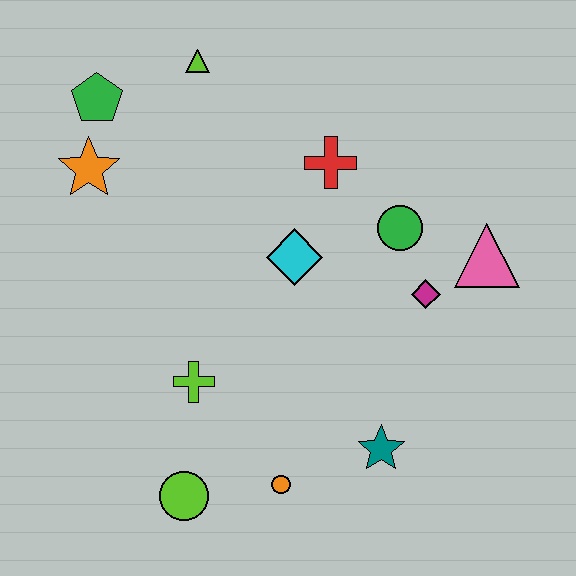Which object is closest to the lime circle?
The orange circle is closest to the lime circle.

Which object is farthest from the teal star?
The green pentagon is farthest from the teal star.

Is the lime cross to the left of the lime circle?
No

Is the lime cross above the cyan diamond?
No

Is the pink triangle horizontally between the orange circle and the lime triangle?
No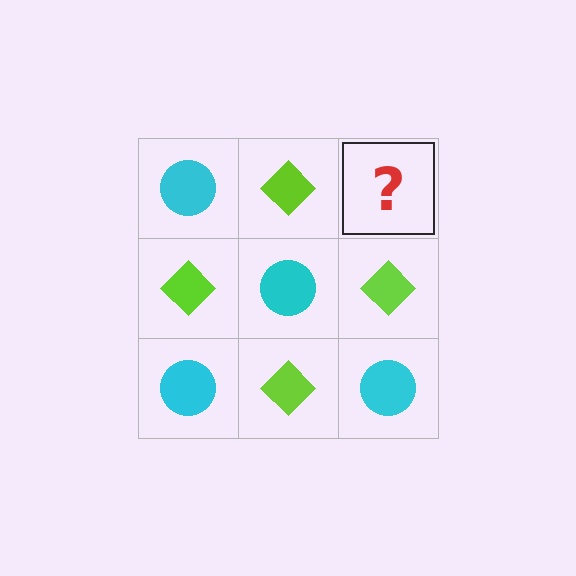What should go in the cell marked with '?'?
The missing cell should contain a cyan circle.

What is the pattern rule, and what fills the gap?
The rule is that it alternates cyan circle and lime diamond in a checkerboard pattern. The gap should be filled with a cyan circle.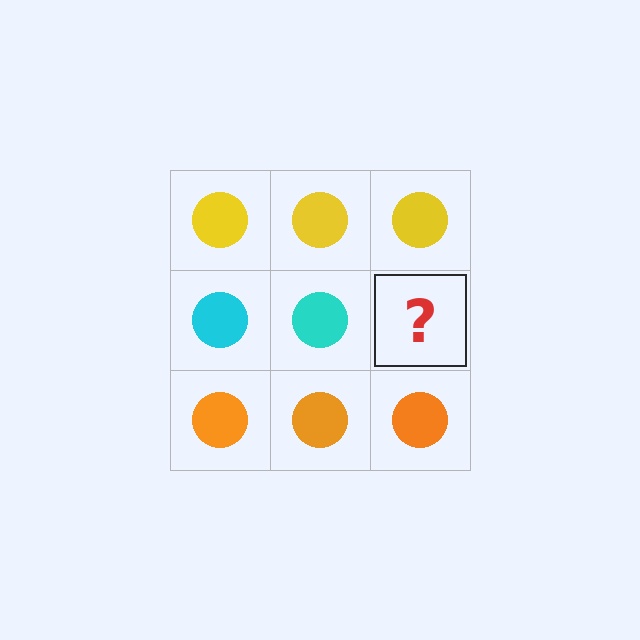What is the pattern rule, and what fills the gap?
The rule is that each row has a consistent color. The gap should be filled with a cyan circle.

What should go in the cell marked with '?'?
The missing cell should contain a cyan circle.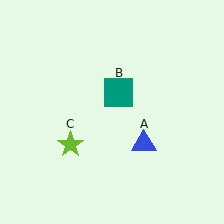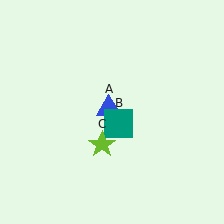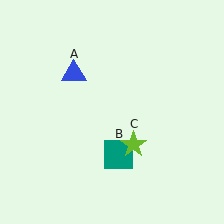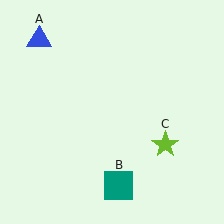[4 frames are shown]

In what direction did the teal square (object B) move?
The teal square (object B) moved down.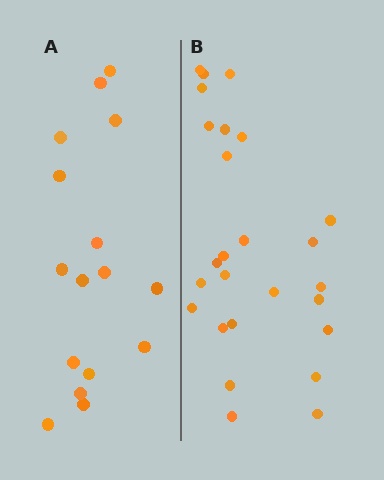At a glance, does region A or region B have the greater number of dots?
Region B (the right region) has more dots.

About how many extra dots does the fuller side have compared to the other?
Region B has roughly 10 or so more dots than region A.